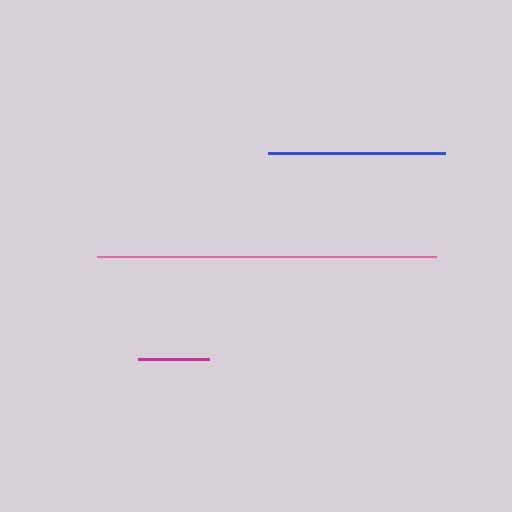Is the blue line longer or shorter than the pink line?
The pink line is longer than the blue line.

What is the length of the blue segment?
The blue segment is approximately 176 pixels long.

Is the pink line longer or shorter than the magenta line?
The pink line is longer than the magenta line.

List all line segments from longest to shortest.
From longest to shortest: pink, blue, magenta.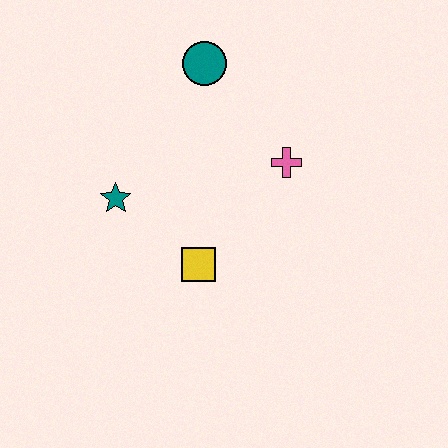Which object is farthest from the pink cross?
The teal star is farthest from the pink cross.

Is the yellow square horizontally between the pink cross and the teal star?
Yes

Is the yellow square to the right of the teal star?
Yes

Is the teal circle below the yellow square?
No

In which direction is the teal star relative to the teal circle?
The teal star is below the teal circle.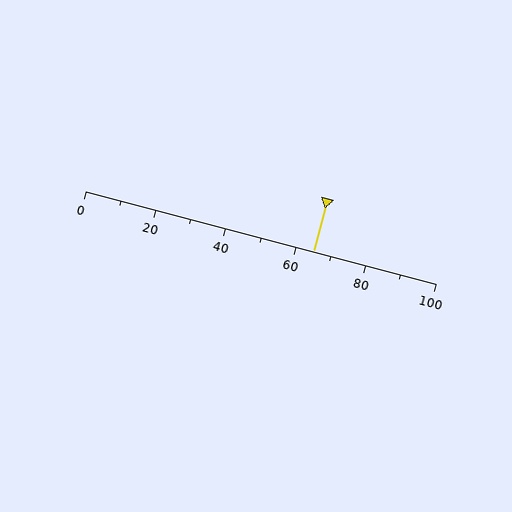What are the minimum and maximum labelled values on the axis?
The axis runs from 0 to 100.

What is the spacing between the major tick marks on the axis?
The major ticks are spaced 20 apart.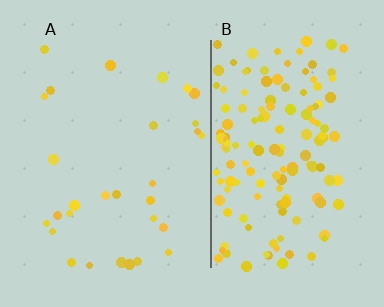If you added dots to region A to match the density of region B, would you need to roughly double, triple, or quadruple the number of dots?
Approximately quadruple.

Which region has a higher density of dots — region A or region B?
B (the right).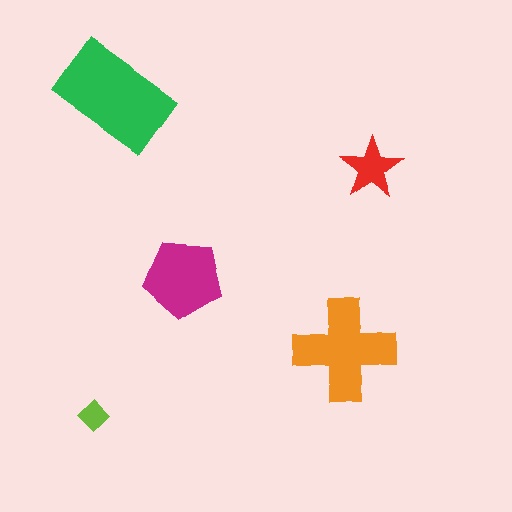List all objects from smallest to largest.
The lime diamond, the red star, the magenta pentagon, the orange cross, the green rectangle.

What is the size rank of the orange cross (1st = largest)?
2nd.